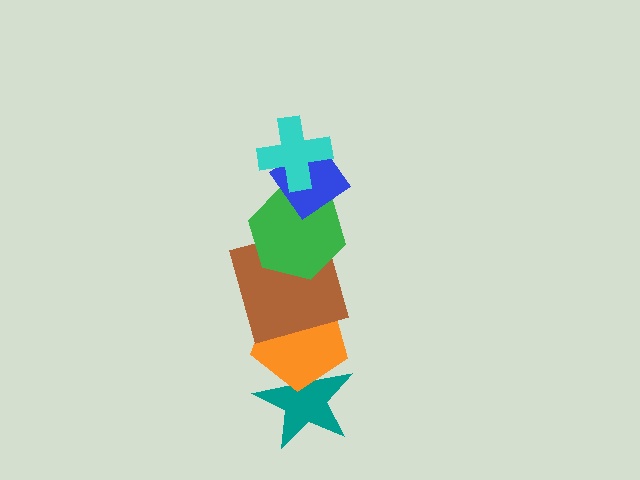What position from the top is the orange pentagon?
The orange pentagon is 5th from the top.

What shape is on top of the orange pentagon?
The brown square is on top of the orange pentagon.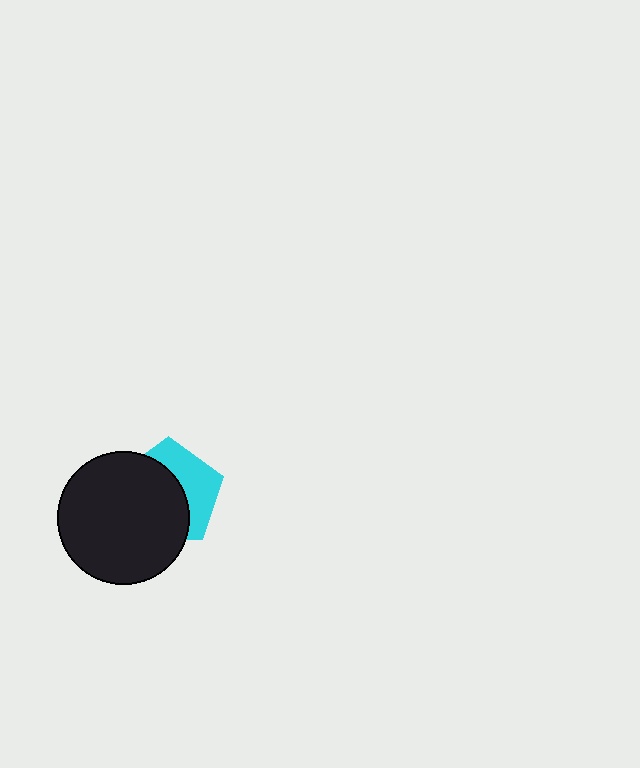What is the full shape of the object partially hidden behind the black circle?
The partially hidden object is a cyan pentagon.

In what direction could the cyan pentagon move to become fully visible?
The cyan pentagon could move toward the upper-right. That would shift it out from behind the black circle entirely.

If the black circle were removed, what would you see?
You would see the complete cyan pentagon.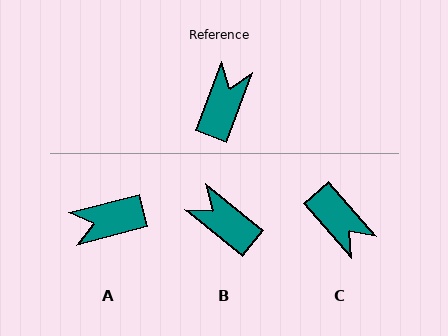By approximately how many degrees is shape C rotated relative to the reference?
Approximately 119 degrees clockwise.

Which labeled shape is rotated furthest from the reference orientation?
A, about 124 degrees away.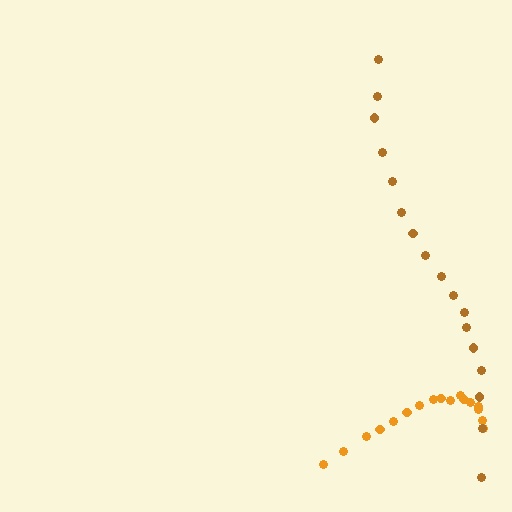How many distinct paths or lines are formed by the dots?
There are 2 distinct paths.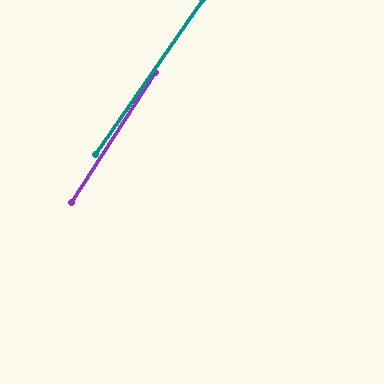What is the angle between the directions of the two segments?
Approximately 2 degrees.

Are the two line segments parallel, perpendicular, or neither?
Parallel — their directions differ by only 1.8°.